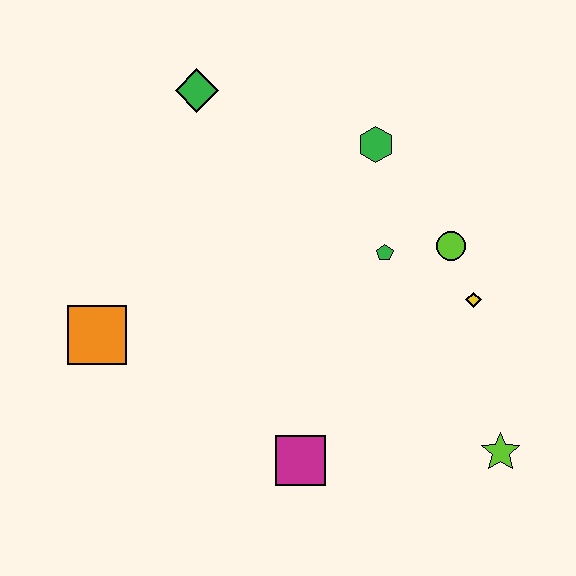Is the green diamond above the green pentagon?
Yes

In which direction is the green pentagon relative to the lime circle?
The green pentagon is to the left of the lime circle.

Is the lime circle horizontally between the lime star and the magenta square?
Yes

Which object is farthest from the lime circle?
The orange square is farthest from the lime circle.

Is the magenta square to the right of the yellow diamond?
No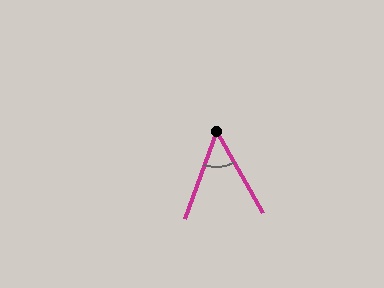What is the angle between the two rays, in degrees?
Approximately 50 degrees.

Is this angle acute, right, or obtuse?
It is acute.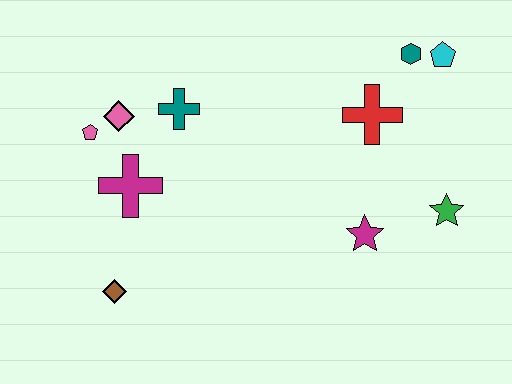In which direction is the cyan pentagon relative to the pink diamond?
The cyan pentagon is to the right of the pink diamond.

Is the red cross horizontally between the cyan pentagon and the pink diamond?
Yes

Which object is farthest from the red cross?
The brown diamond is farthest from the red cross.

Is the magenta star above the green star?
No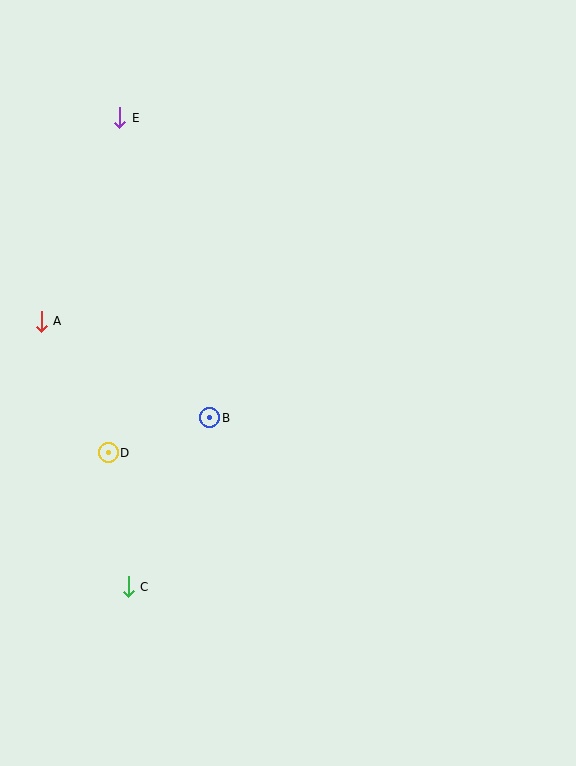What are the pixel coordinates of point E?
Point E is at (120, 118).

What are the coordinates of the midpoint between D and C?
The midpoint between D and C is at (118, 520).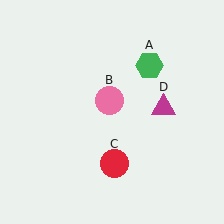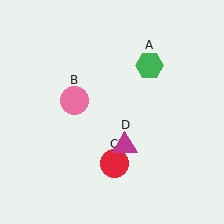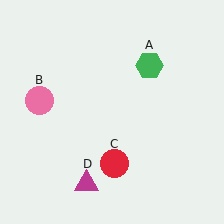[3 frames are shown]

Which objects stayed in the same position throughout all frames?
Green hexagon (object A) and red circle (object C) remained stationary.